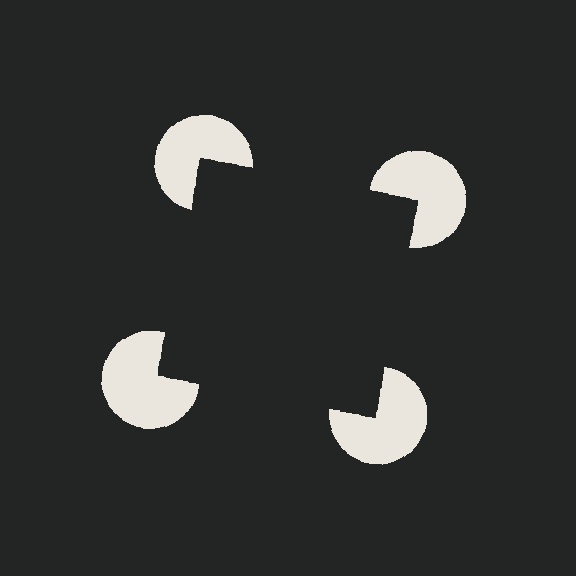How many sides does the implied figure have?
4 sides.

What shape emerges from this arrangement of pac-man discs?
An illusory square — its edges are inferred from the aligned wedge cuts in the pac-man discs, not physically drawn.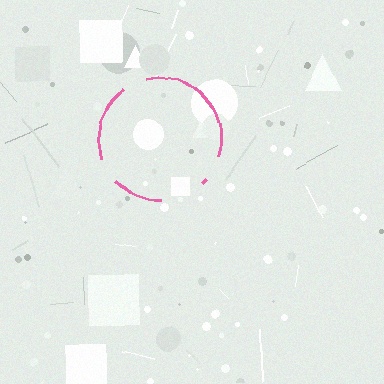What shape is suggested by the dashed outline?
The dashed outline suggests a circle.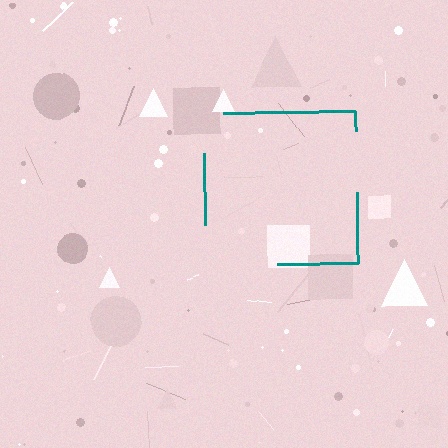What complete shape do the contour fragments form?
The contour fragments form a square.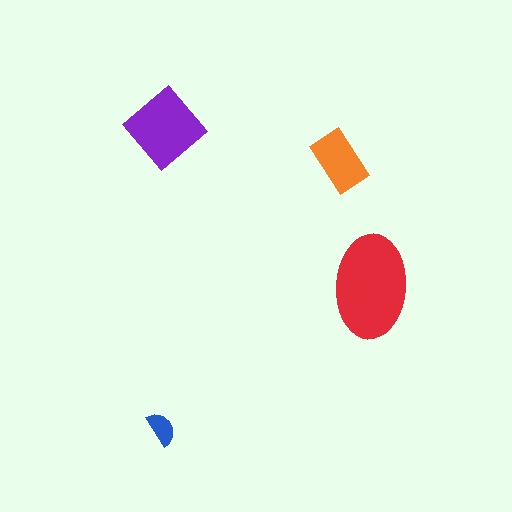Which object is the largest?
The red ellipse.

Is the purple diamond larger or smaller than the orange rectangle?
Larger.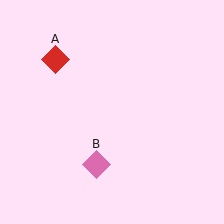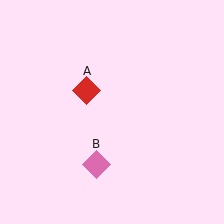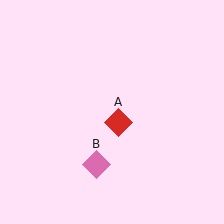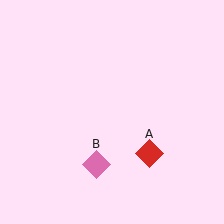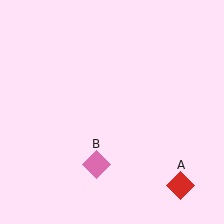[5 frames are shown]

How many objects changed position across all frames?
1 object changed position: red diamond (object A).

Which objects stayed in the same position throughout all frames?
Pink diamond (object B) remained stationary.